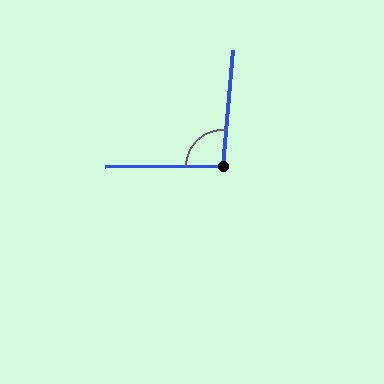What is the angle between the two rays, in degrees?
Approximately 96 degrees.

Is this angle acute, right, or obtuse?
It is obtuse.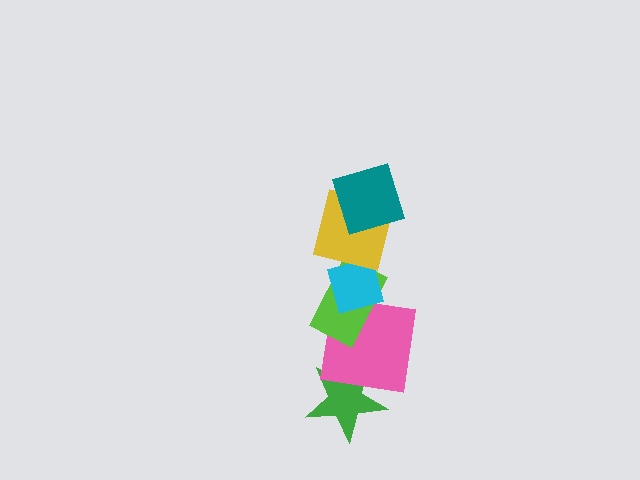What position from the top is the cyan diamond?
The cyan diamond is 3rd from the top.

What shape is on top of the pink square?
The lime rectangle is on top of the pink square.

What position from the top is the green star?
The green star is 6th from the top.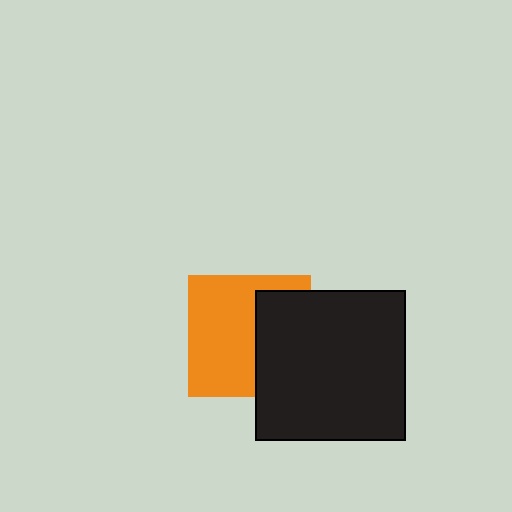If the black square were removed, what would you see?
You would see the complete orange square.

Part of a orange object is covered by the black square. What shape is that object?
It is a square.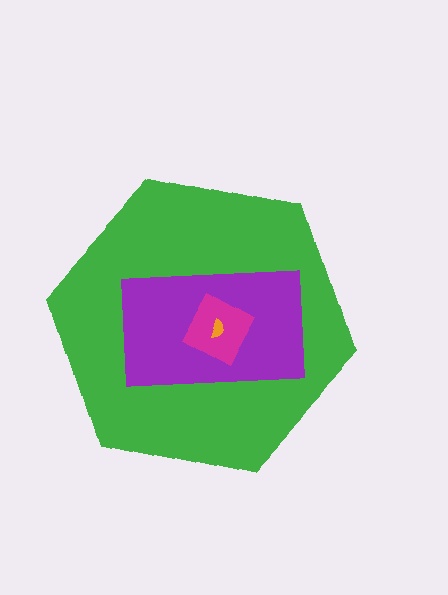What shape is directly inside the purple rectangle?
The magenta diamond.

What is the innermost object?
The orange semicircle.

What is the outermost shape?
The green hexagon.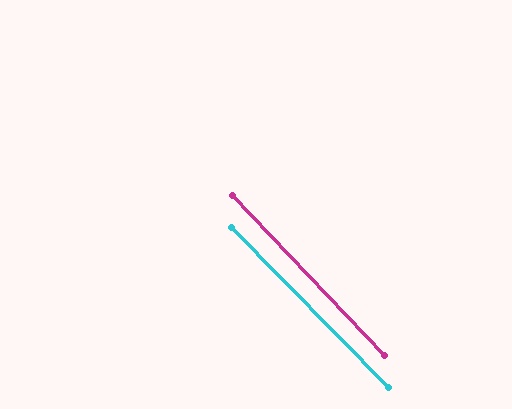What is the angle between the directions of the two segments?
Approximately 1 degree.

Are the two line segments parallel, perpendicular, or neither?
Parallel — their directions differ by only 1.1°.